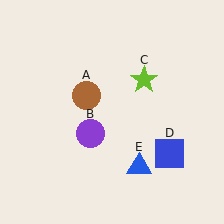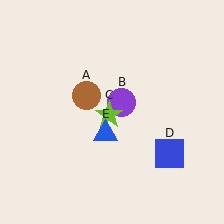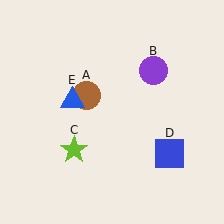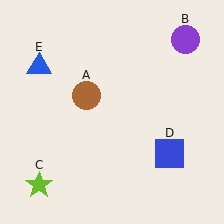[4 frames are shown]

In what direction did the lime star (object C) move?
The lime star (object C) moved down and to the left.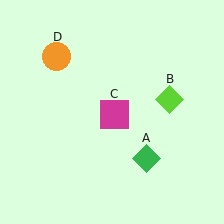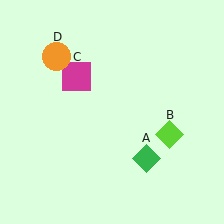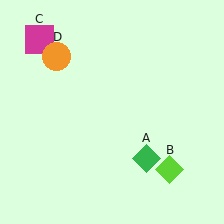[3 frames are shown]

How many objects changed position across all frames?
2 objects changed position: lime diamond (object B), magenta square (object C).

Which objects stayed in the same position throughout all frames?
Green diamond (object A) and orange circle (object D) remained stationary.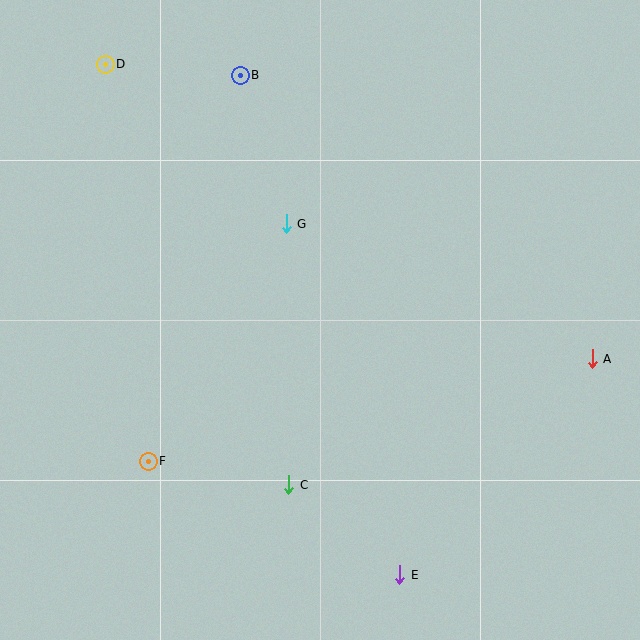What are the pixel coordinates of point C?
Point C is at (289, 485).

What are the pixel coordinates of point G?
Point G is at (286, 224).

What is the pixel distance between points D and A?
The distance between D and A is 569 pixels.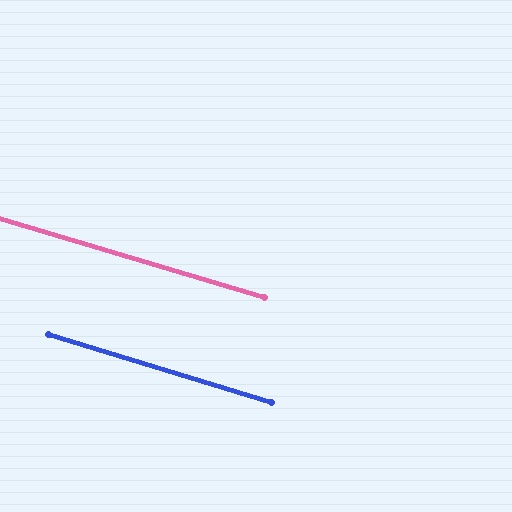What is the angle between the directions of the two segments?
Approximately 0 degrees.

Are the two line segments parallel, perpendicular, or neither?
Parallel — their directions differ by only 0.4°.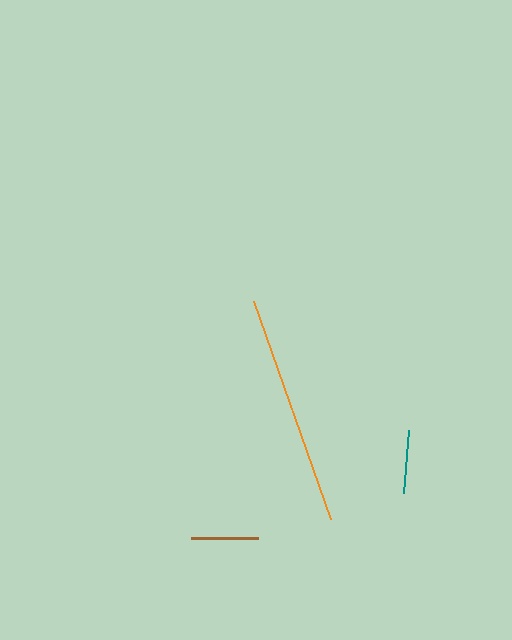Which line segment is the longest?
The orange line is the longest at approximately 231 pixels.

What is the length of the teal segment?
The teal segment is approximately 64 pixels long.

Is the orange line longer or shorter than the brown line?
The orange line is longer than the brown line.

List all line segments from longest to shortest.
From longest to shortest: orange, brown, teal.